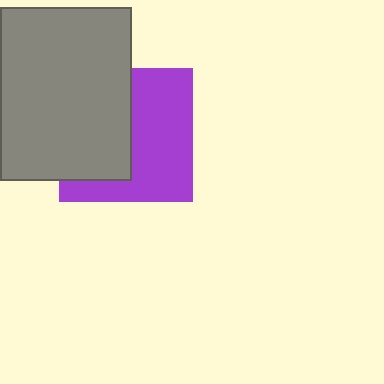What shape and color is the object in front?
The object in front is a gray rectangle.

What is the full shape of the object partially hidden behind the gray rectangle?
The partially hidden object is a purple square.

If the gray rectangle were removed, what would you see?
You would see the complete purple square.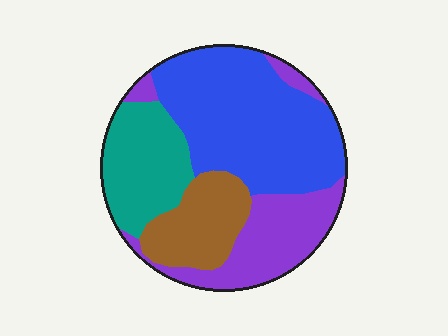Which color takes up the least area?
Brown, at roughly 15%.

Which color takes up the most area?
Blue, at roughly 40%.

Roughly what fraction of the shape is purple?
Purple covers about 25% of the shape.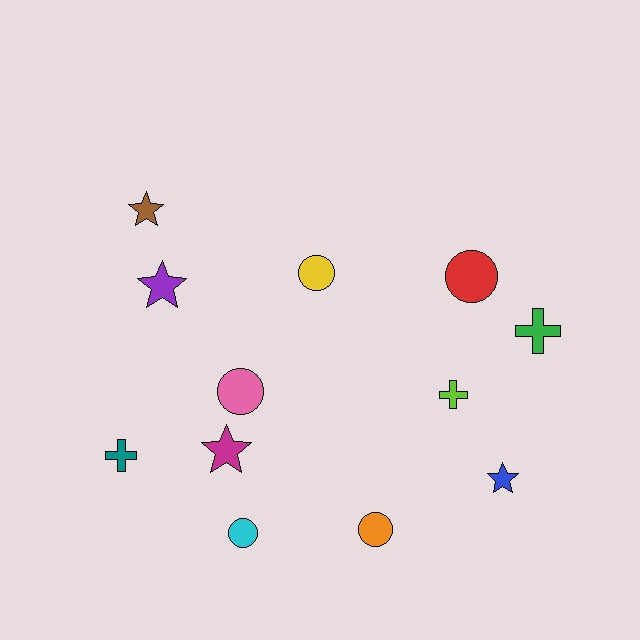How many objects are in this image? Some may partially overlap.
There are 12 objects.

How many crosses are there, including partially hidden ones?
There are 3 crosses.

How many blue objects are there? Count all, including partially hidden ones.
There is 1 blue object.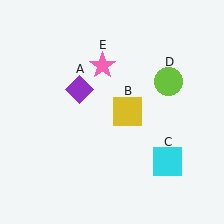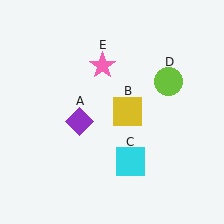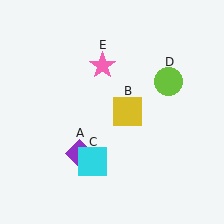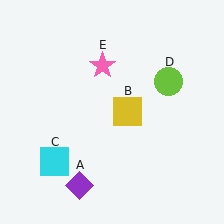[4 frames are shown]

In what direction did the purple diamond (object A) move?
The purple diamond (object A) moved down.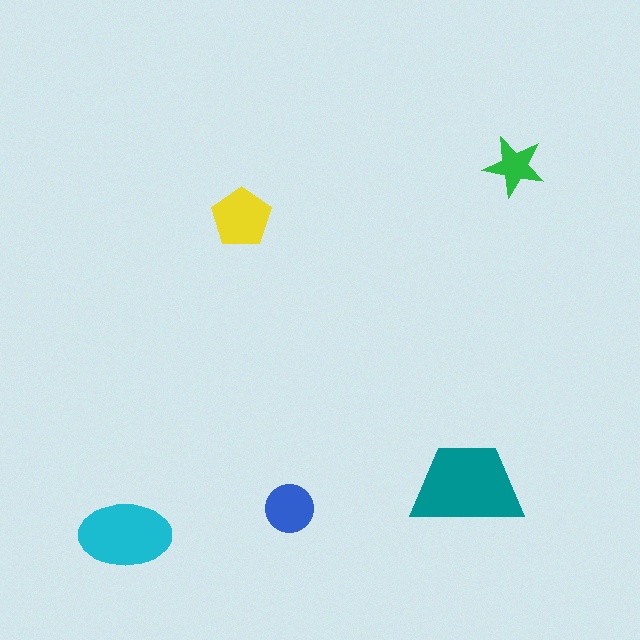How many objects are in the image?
There are 5 objects in the image.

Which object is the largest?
The teal trapezoid.